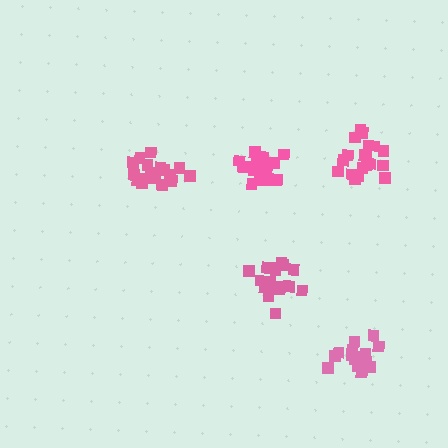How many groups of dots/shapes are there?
There are 5 groups.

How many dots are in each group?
Group 1: 20 dots, Group 2: 19 dots, Group 3: 20 dots, Group 4: 16 dots, Group 5: 20 dots (95 total).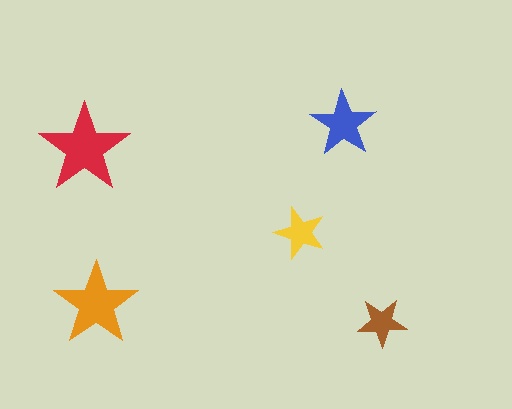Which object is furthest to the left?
The red star is leftmost.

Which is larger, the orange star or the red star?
The red one.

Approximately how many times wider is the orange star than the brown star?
About 1.5 times wider.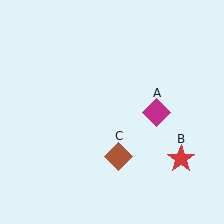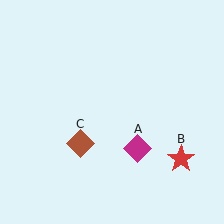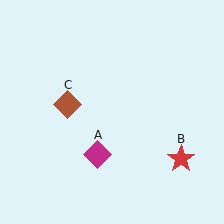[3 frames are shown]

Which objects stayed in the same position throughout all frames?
Red star (object B) remained stationary.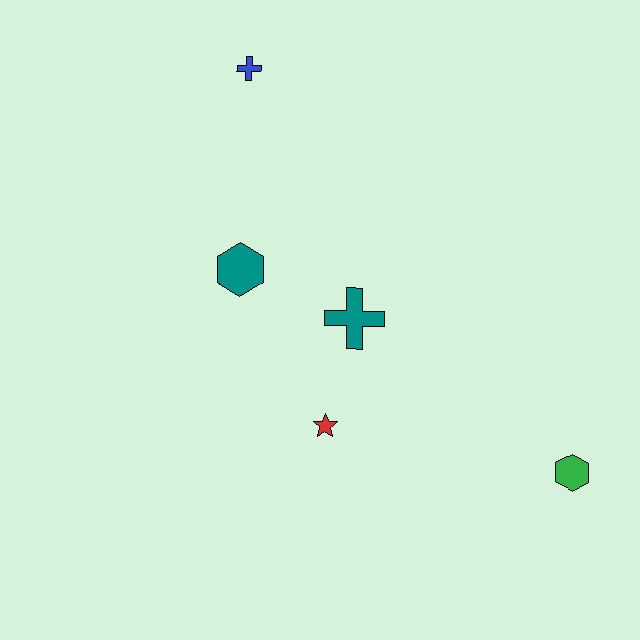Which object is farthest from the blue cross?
The green hexagon is farthest from the blue cross.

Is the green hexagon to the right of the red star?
Yes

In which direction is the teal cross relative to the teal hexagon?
The teal cross is to the right of the teal hexagon.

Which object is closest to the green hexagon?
The red star is closest to the green hexagon.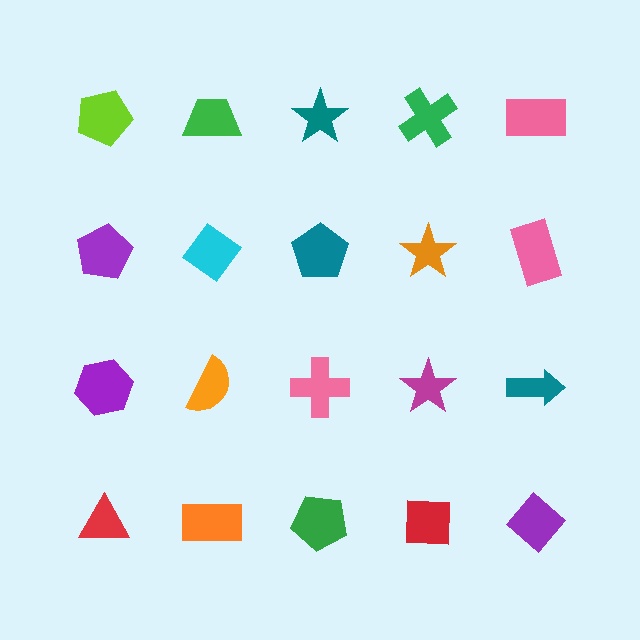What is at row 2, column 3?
A teal pentagon.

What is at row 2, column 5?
A pink rectangle.